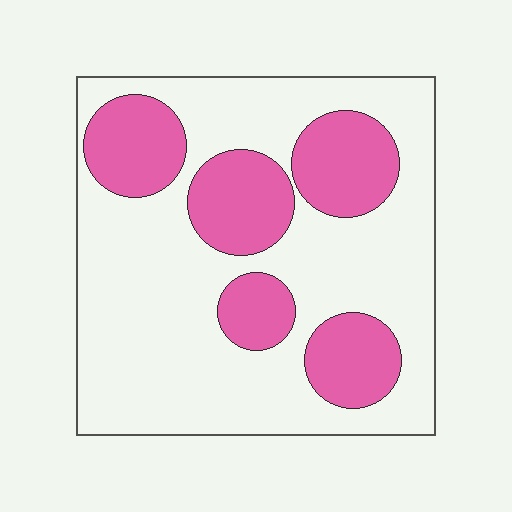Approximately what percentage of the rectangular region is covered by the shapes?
Approximately 30%.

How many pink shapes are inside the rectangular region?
5.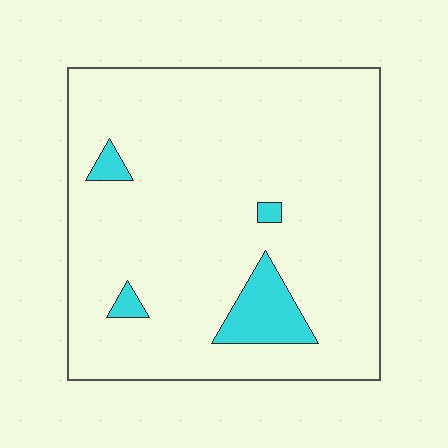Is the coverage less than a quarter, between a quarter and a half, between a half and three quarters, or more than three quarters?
Less than a quarter.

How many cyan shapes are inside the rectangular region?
4.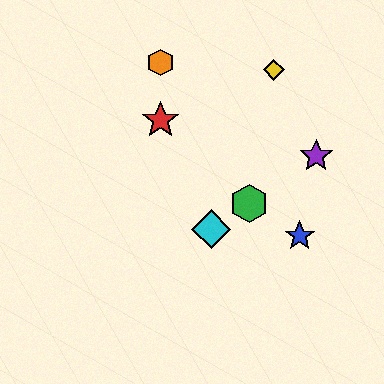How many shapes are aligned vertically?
2 shapes (the red star, the orange hexagon) are aligned vertically.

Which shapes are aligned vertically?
The red star, the orange hexagon are aligned vertically.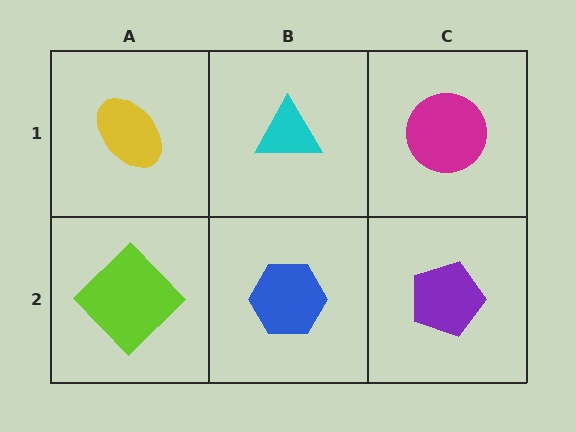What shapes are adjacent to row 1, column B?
A blue hexagon (row 2, column B), a yellow ellipse (row 1, column A), a magenta circle (row 1, column C).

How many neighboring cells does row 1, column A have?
2.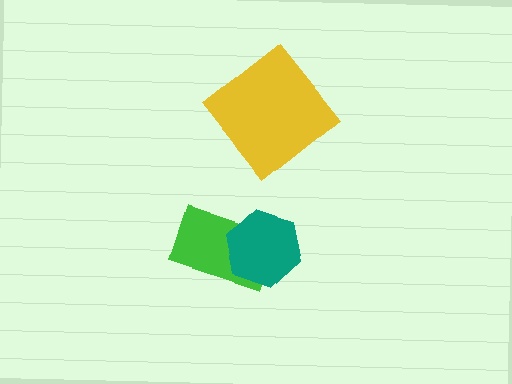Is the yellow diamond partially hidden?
No, no other shape covers it.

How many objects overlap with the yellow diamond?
0 objects overlap with the yellow diamond.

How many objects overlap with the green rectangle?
1 object overlaps with the green rectangle.